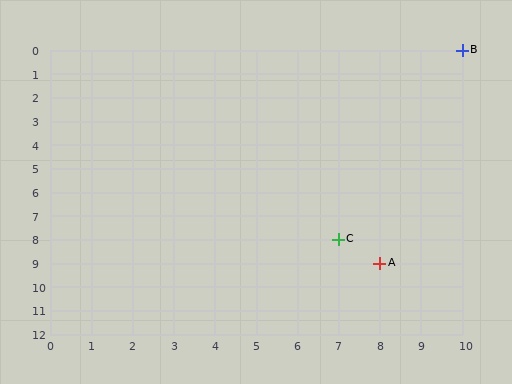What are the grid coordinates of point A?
Point A is at grid coordinates (8, 9).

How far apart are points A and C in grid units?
Points A and C are 1 column and 1 row apart (about 1.4 grid units diagonally).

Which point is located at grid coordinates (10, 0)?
Point B is at (10, 0).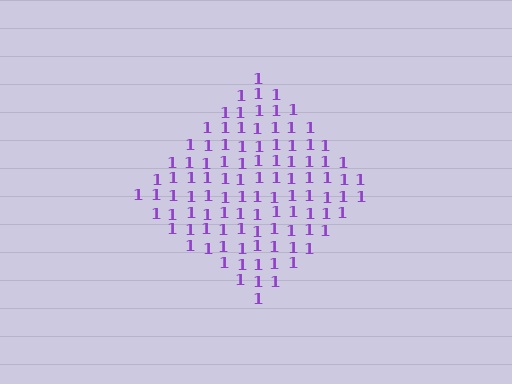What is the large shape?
The large shape is a diamond.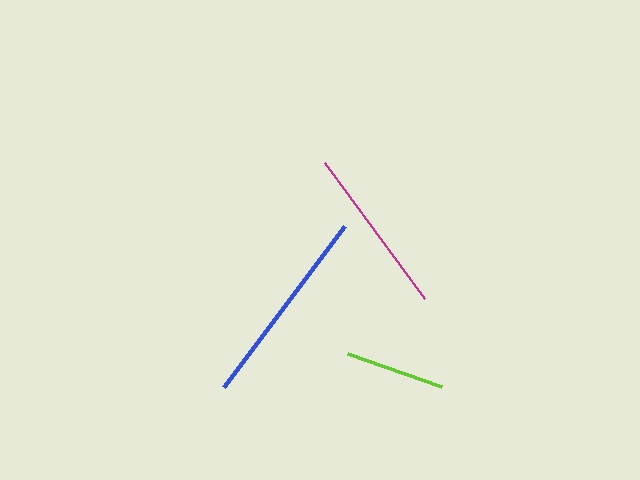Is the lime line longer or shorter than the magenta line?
The magenta line is longer than the lime line.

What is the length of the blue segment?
The blue segment is approximately 201 pixels long.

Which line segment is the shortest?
The lime line is the shortest at approximately 99 pixels.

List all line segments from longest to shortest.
From longest to shortest: blue, magenta, lime.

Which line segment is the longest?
The blue line is the longest at approximately 201 pixels.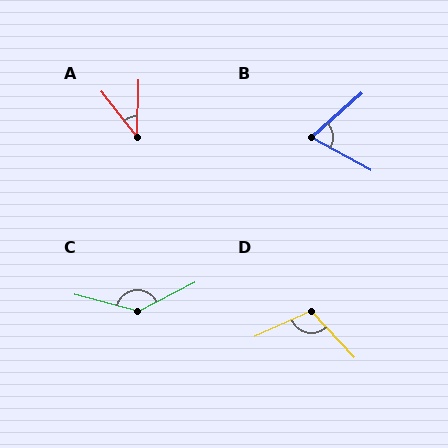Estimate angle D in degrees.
Approximately 109 degrees.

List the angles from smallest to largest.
A (39°), B (70°), D (109°), C (138°).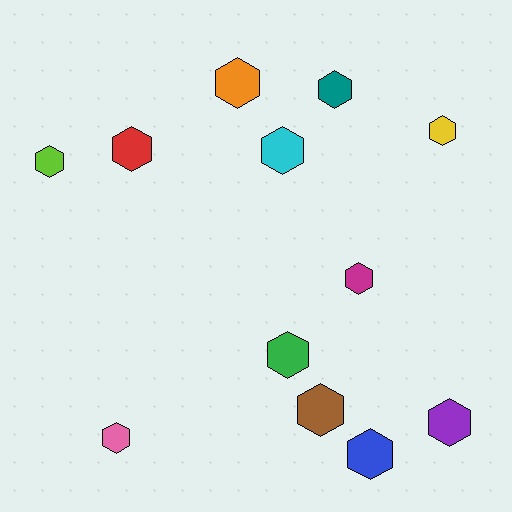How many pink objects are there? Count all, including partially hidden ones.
There is 1 pink object.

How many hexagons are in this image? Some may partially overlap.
There are 12 hexagons.